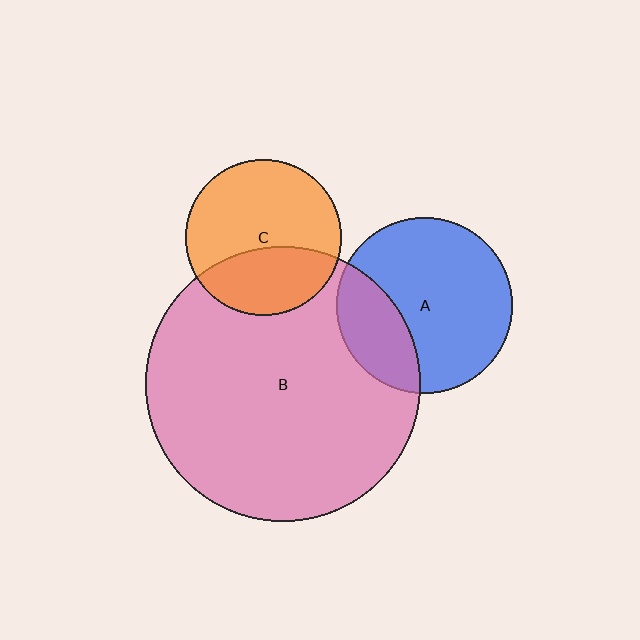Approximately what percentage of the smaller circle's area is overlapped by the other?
Approximately 25%.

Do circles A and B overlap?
Yes.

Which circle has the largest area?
Circle B (pink).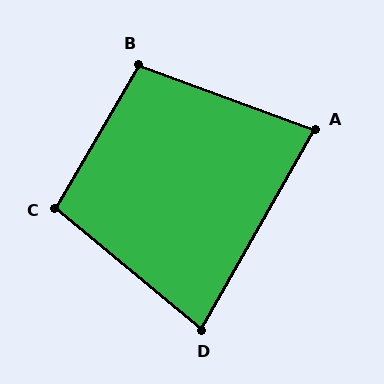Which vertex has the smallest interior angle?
D, at approximately 80 degrees.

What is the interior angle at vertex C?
Approximately 100 degrees (obtuse).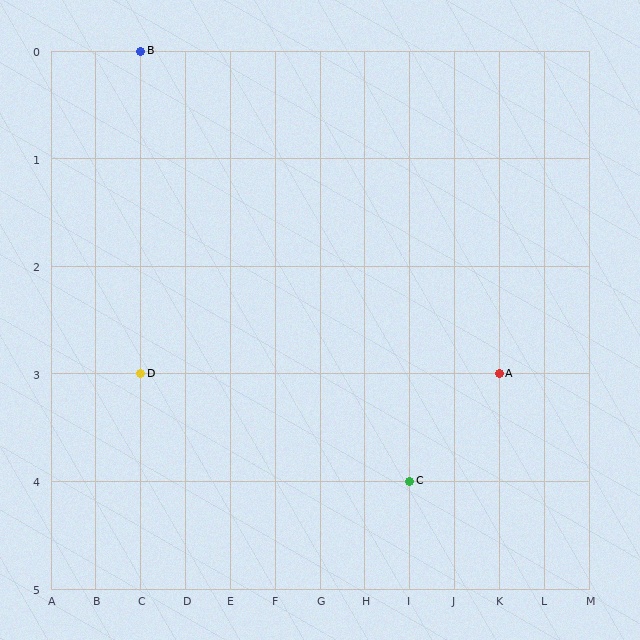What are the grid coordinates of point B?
Point B is at grid coordinates (C, 0).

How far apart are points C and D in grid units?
Points C and D are 6 columns and 1 row apart (about 6.1 grid units diagonally).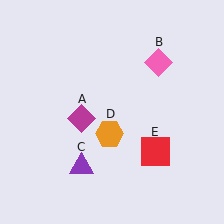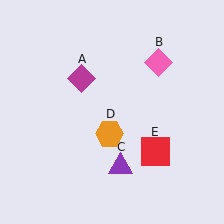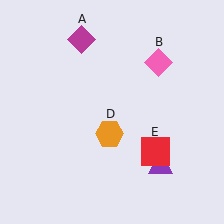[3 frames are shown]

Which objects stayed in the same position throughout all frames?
Pink diamond (object B) and orange hexagon (object D) and red square (object E) remained stationary.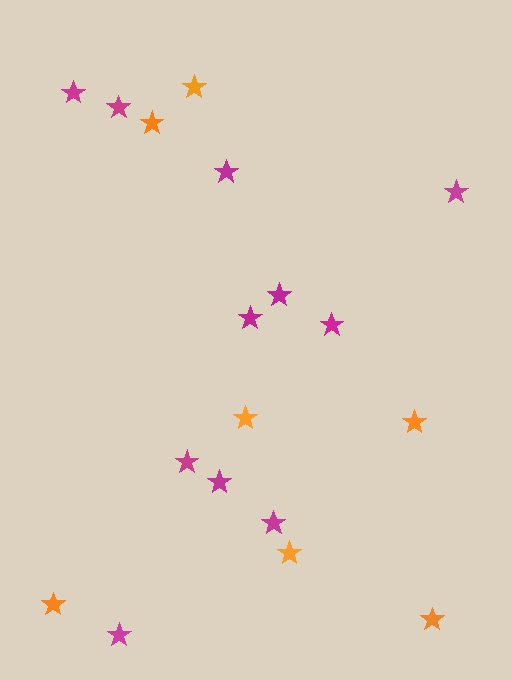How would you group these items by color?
There are 2 groups: one group of magenta stars (11) and one group of orange stars (7).